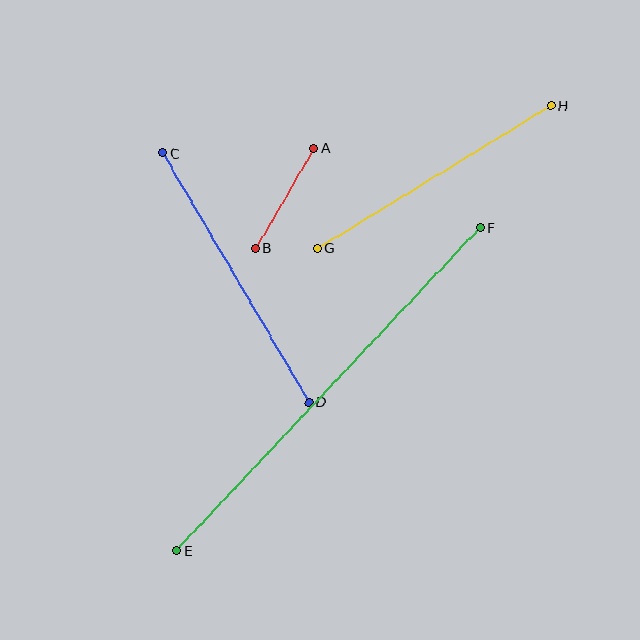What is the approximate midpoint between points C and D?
The midpoint is at approximately (236, 278) pixels.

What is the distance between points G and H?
The distance is approximately 273 pixels.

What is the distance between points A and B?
The distance is approximately 116 pixels.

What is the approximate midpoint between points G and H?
The midpoint is at approximately (434, 177) pixels.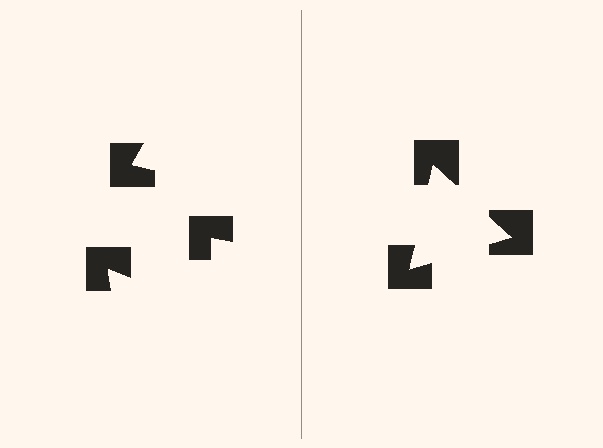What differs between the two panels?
The notched squares are positioned identically on both sides; only the wedge orientations differ. On the right they align to a triangle; on the left they are misaligned.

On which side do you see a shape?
An illusory triangle appears on the right side. On the left side the wedge cuts are rotated, so no coherent shape forms.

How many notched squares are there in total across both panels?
6 — 3 on each side.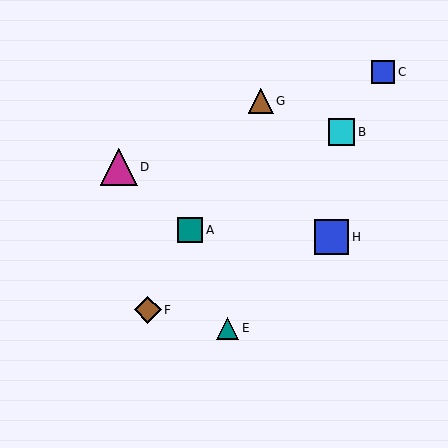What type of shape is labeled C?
Shape C is a blue square.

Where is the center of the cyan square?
The center of the cyan square is at (342, 132).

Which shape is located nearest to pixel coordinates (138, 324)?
The brown diamond (labeled F) at (148, 310) is nearest to that location.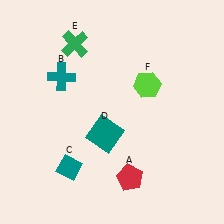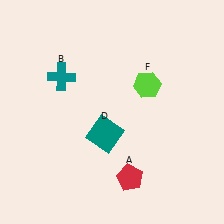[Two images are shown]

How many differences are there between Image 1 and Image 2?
There are 2 differences between the two images.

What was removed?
The green cross (E), the teal diamond (C) were removed in Image 2.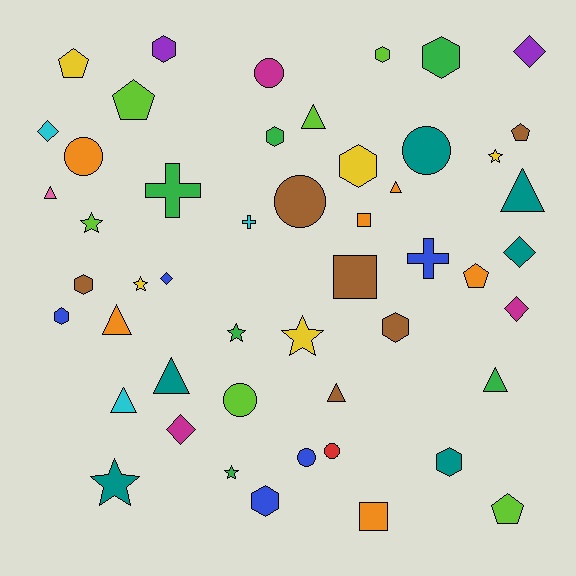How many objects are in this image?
There are 50 objects.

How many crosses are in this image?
There are 3 crosses.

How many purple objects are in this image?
There are 2 purple objects.